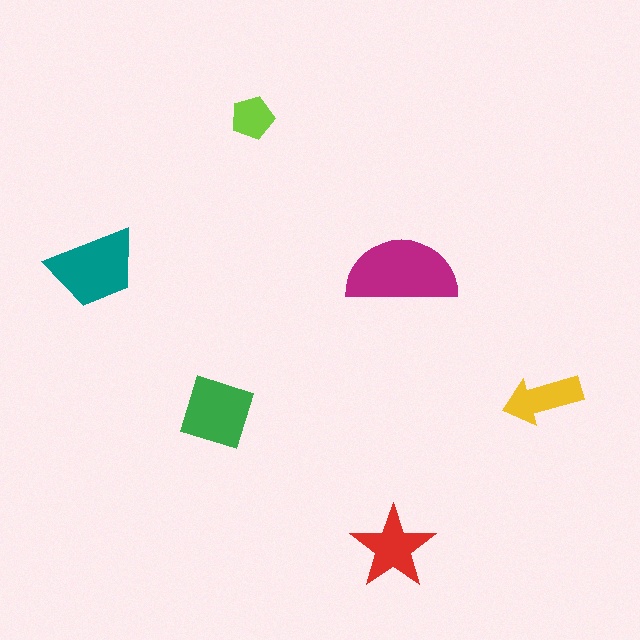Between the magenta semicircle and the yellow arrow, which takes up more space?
The magenta semicircle.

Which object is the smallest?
The lime pentagon.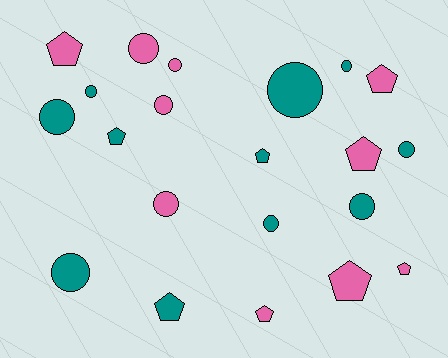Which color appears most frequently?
Teal, with 11 objects.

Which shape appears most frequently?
Circle, with 12 objects.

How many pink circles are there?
There are 4 pink circles.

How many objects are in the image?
There are 21 objects.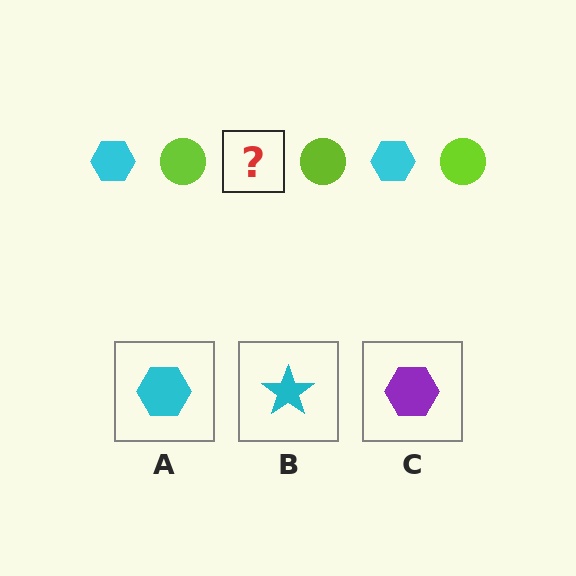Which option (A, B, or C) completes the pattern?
A.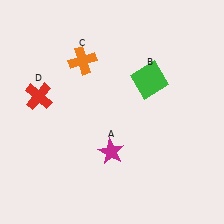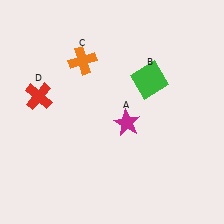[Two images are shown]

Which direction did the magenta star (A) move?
The magenta star (A) moved up.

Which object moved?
The magenta star (A) moved up.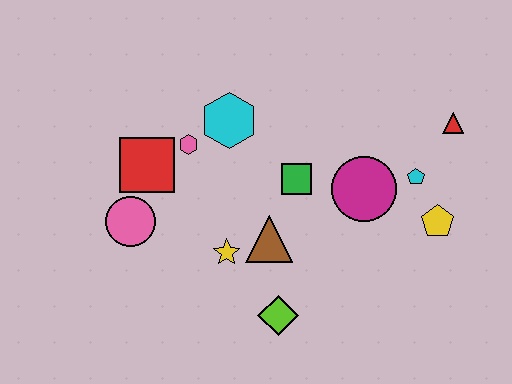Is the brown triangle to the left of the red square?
No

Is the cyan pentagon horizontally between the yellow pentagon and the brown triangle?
Yes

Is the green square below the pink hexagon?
Yes